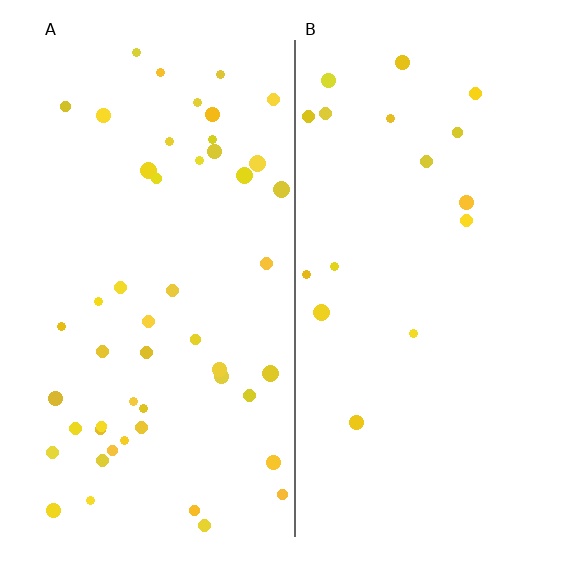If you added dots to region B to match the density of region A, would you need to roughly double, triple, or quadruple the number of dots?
Approximately triple.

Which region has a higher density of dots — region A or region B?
A (the left).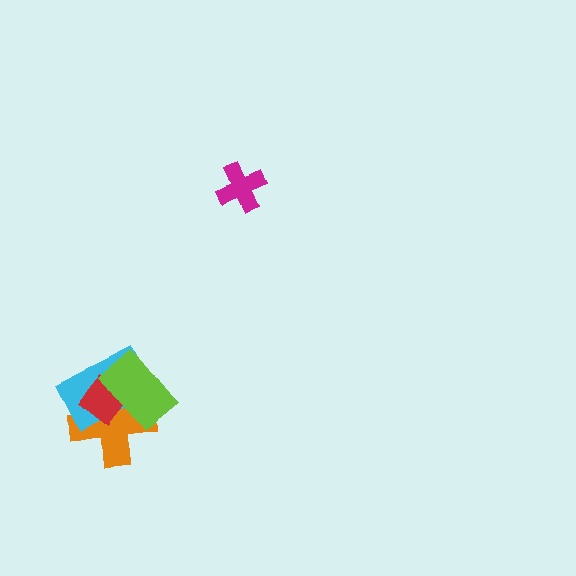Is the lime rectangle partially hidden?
No, no other shape covers it.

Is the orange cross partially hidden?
Yes, it is partially covered by another shape.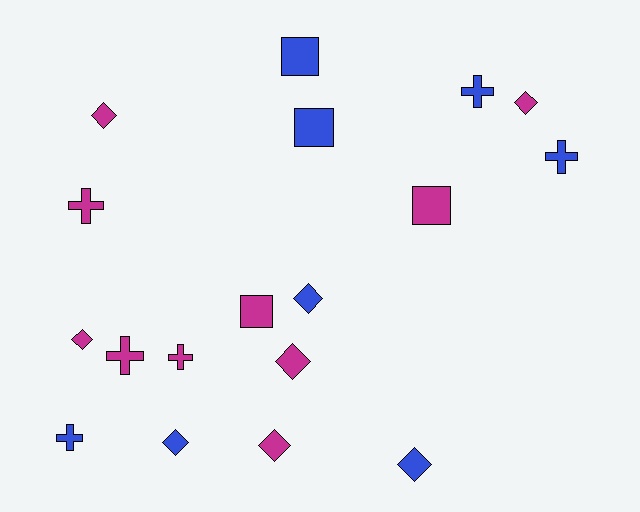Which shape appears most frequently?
Diamond, with 8 objects.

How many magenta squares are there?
There are 2 magenta squares.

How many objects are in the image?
There are 18 objects.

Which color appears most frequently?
Magenta, with 10 objects.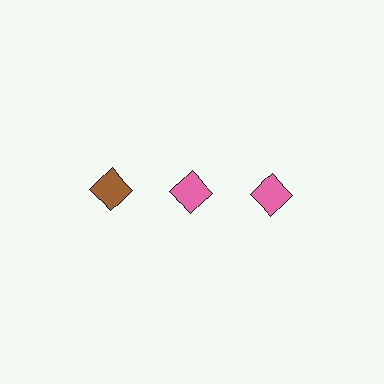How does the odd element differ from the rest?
It has a different color: brown instead of pink.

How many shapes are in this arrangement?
There are 3 shapes arranged in a grid pattern.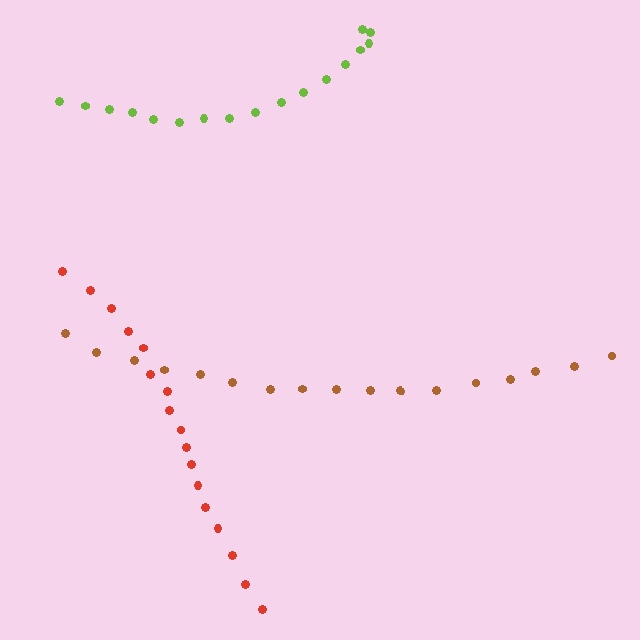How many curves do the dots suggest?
There are 3 distinct paths.